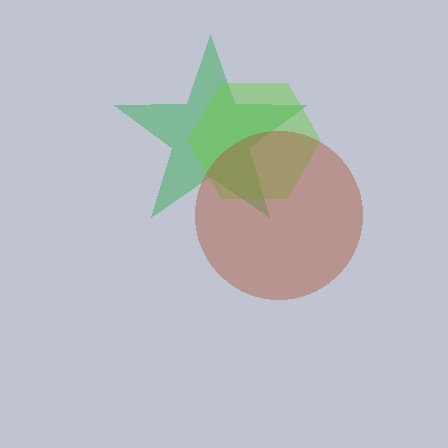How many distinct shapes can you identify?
There are 3 distinct shapes: a green star, a lime hexagon, a brown circle.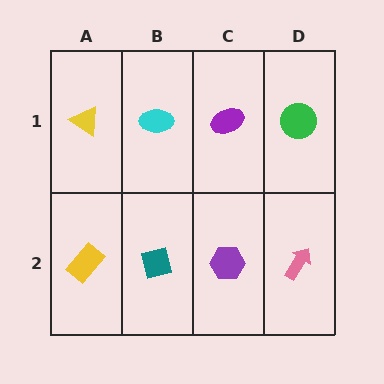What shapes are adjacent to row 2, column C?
A purple ellipse (row 1, column C), a teal square (row 2, column B), a pink arrow (row 2, column D).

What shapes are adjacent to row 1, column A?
A yellow rectangle (row 2, column A), a cyan ellipse (row 1, column B).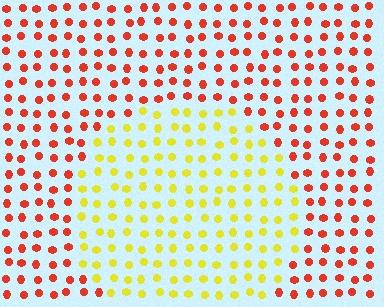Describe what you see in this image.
The image is filled with small red elements in a uniform arrangement. A circle-shaped region is visible where the elements are tinted to a slightly different hue, forming a subtle color boundary.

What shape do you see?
I see a circle.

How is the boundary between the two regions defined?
The boundary is defined purely by a slight shift in hue (about 56 degrees). Spacing, size, and orientation are identical on both sides.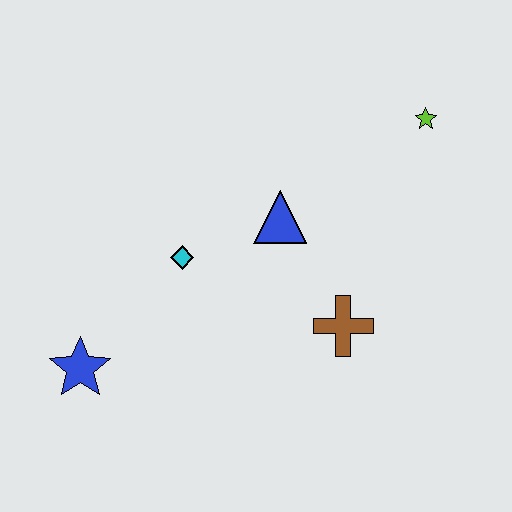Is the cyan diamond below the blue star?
No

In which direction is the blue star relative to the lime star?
The blue star is to the left of the lime star.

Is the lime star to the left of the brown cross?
No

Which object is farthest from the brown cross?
The blue star is farthest from the brown cross.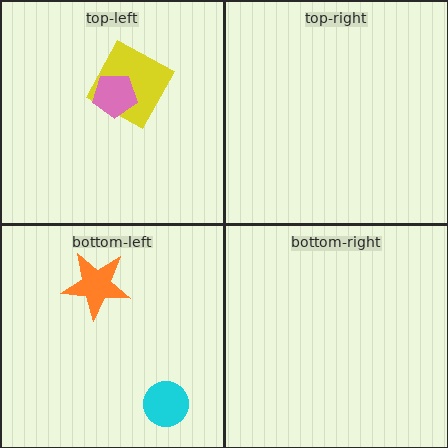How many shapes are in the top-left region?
2.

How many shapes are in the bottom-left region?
2.